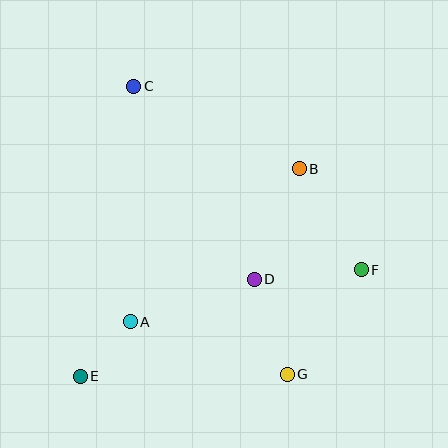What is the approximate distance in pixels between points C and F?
The distance between C and F is approximately 292 pixels.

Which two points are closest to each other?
Points A and E are closest to each other.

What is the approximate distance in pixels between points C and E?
The distance between C and E is approximately 295 pixels.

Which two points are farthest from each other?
Points C and G are farthest from each other.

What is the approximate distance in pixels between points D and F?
The distance between D and F is approximately 107 pixels.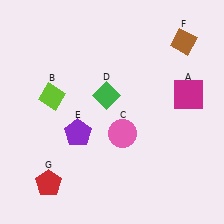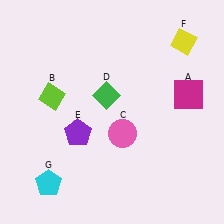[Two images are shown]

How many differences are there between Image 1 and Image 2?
There are 2 differences between the two images.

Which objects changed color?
F changed from brown to yellow. G changed from red to cyan.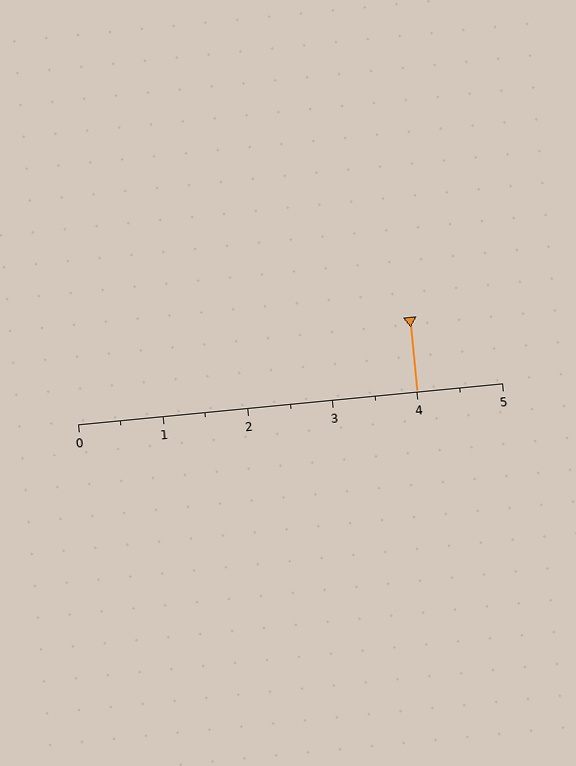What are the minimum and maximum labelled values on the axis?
The axis runs from 0 to 5.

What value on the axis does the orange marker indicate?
The marker indicates approximately 4.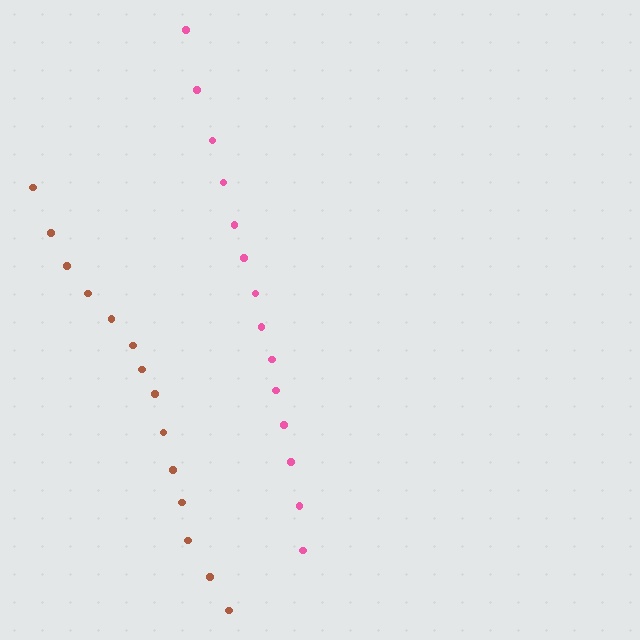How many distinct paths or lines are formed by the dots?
There are 2 distinct paths.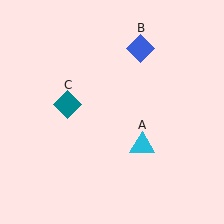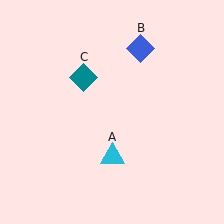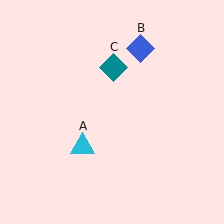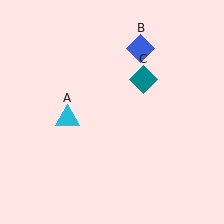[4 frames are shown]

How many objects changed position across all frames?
2 objects changed position: cyan triangle (object A), teal diamond (object C).